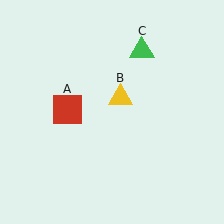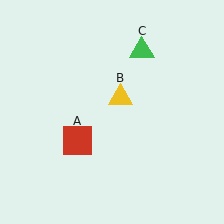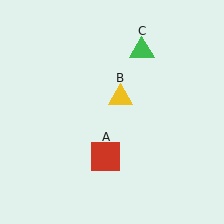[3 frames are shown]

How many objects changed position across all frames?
1 object changed position: red square (object A).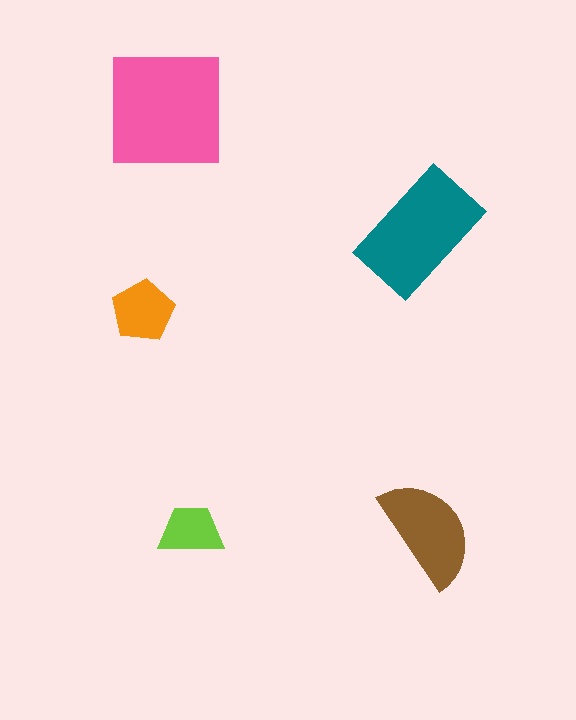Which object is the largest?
The pink square.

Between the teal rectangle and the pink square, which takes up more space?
The pink square.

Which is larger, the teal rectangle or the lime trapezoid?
The teal rectangle.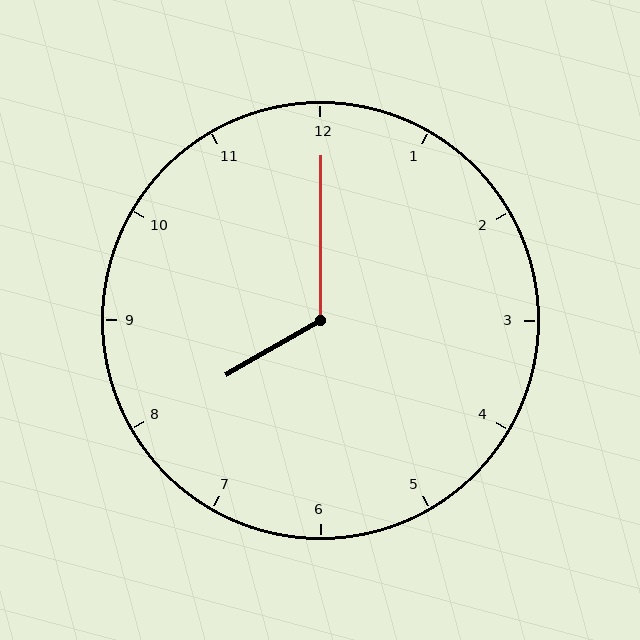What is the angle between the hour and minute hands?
Approximately 120 degrees.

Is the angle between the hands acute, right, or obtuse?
It is obtuse.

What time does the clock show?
8:00.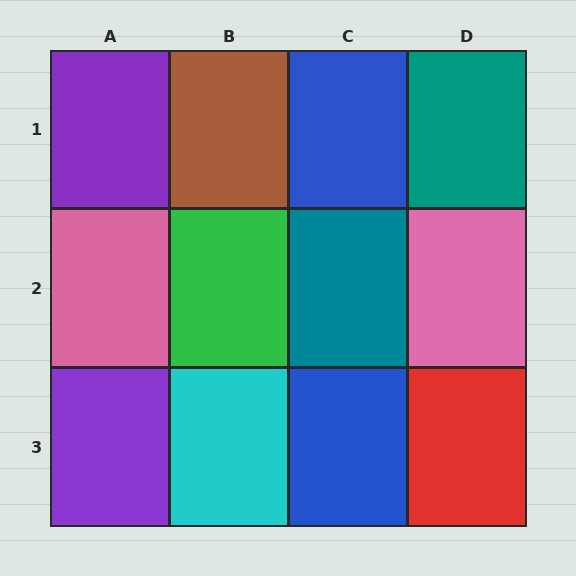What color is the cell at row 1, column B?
Brown.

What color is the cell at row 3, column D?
Red.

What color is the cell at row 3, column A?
Purple.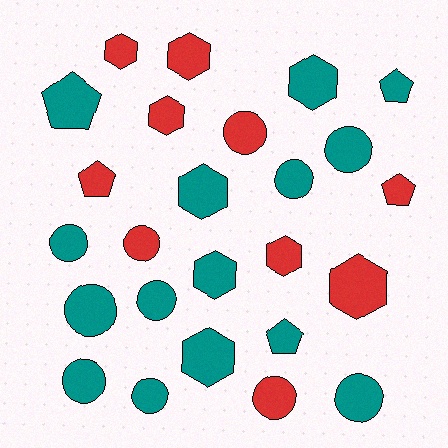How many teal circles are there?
There are 8 teal circles.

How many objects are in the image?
There are 25 objects.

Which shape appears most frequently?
Circle, with 11 objects.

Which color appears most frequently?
Teal, with 15 objects.